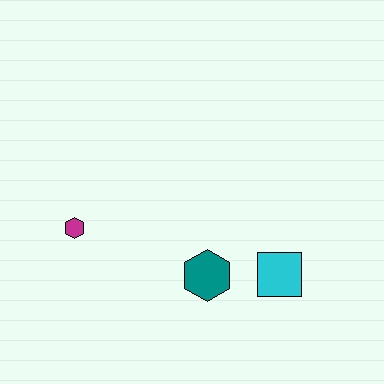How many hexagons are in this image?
There are 2 hexagons.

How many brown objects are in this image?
There are no brown objects.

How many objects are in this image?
There are 3 objects.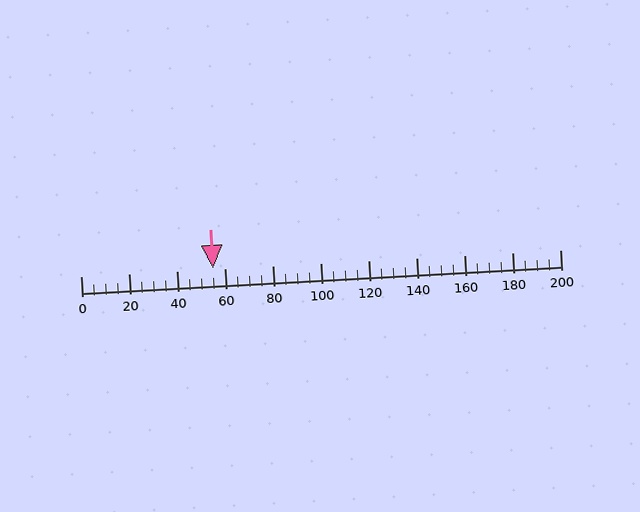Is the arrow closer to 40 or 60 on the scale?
The arrow is closer to 60.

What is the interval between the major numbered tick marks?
The major tick marks are spaced 20 units apart.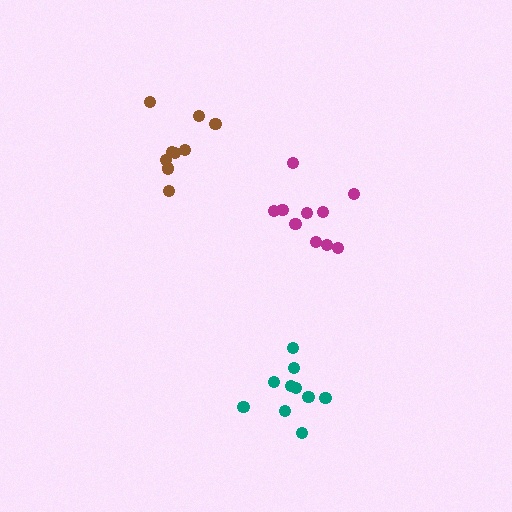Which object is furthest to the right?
The magenta cluster is rightmost.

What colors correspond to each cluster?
The clusters are colored: magenta, teal, brown.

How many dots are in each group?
Group 1: 10 dots, Group 2: 10 dots, Group 3: 9 dots (29 total).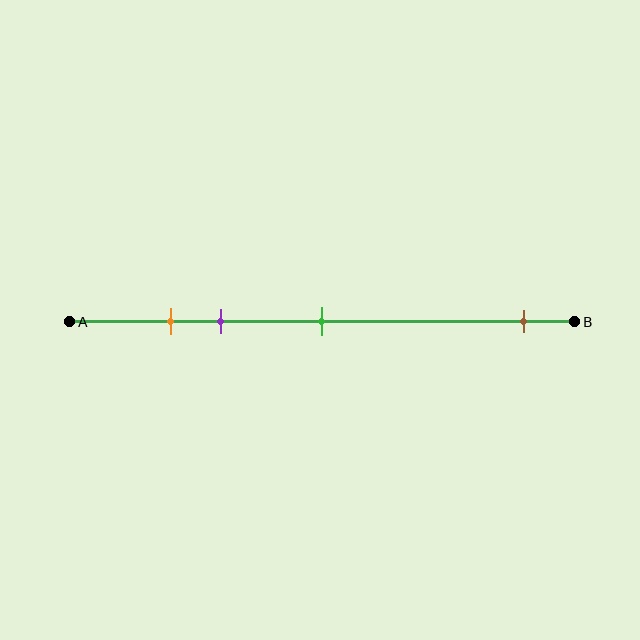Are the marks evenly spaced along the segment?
No, the marks are not evenly spaced.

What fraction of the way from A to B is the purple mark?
The purple mark is approximately 30% (0.3) of the way from A to B.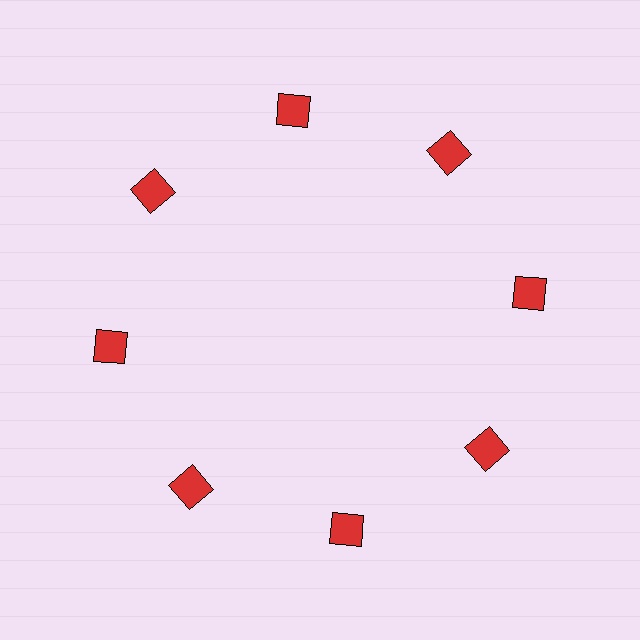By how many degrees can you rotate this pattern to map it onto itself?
The pattern maps onto itself every 45 degrees of rotation.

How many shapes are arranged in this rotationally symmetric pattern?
There are 8 shapes, arranged in 8 groups of 1.